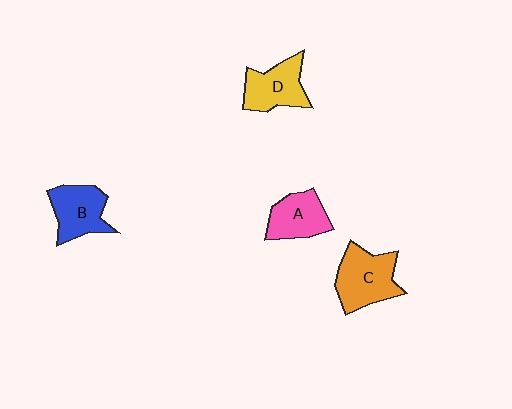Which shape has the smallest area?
Shape A (pink).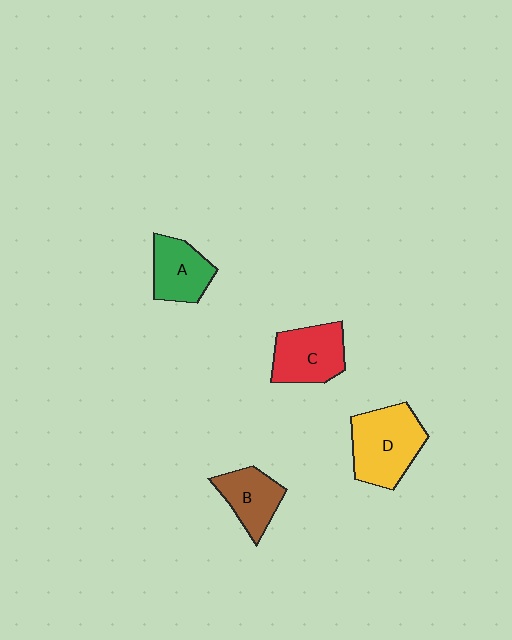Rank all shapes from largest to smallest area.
From largest to smallest: D (yellow), C (red), A (green), B (brown).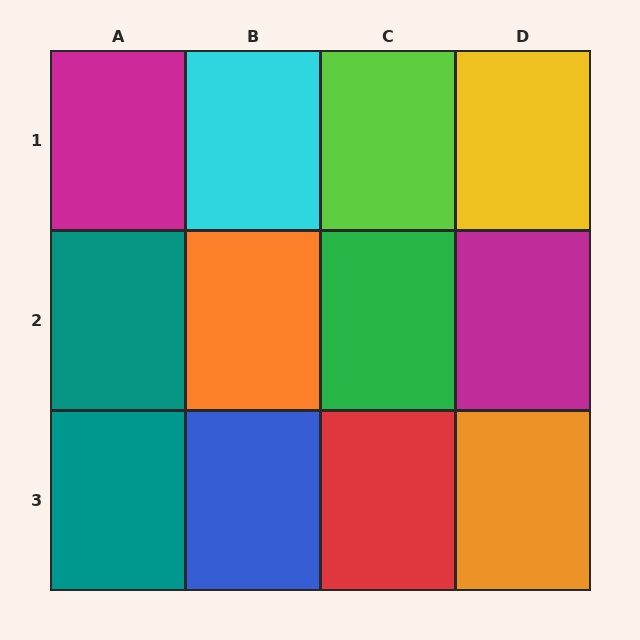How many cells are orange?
2 cells are orange.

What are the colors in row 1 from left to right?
Magenta, cyan, lime, yellow.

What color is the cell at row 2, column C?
Green.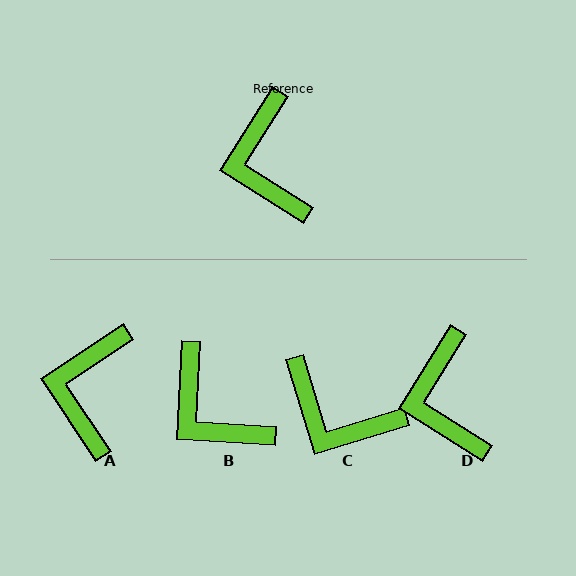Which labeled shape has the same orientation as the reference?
D.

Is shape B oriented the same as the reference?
No, it is off by about 29 degrees.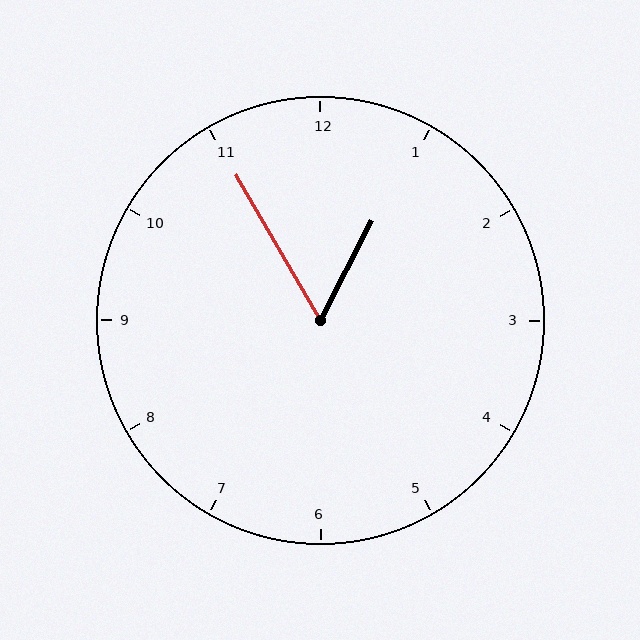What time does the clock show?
12:55.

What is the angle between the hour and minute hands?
Approximately 58 degrees.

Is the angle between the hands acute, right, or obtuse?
It is acute.